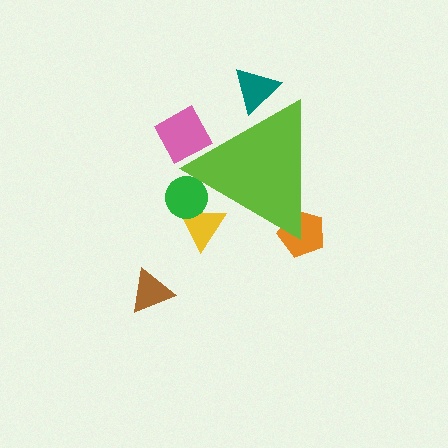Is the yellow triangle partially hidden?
Yes, the yellow triangle is partially hidden behind the lime triangle.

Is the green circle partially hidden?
Yes, the green circle is partially hidden behind the lime triangle.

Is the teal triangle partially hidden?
Yes, the teal triangle is partially hidden behind the lime triangle.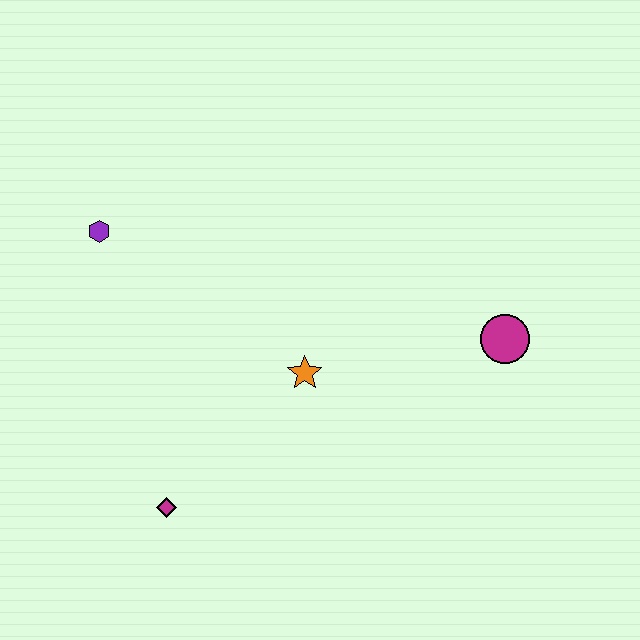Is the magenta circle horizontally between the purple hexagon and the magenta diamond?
No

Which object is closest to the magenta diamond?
The orange star is closest to the magenta diamond.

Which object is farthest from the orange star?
The purple hexagon is farthest from the orange star.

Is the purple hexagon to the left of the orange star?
Yes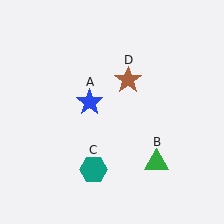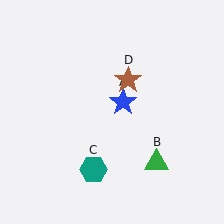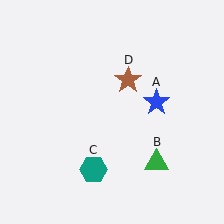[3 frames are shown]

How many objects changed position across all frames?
1 object changed position: blue star (object A).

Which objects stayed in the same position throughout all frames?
Green triangle (object B) and teal hexagon (object C) and brown star (object D) remained stationary.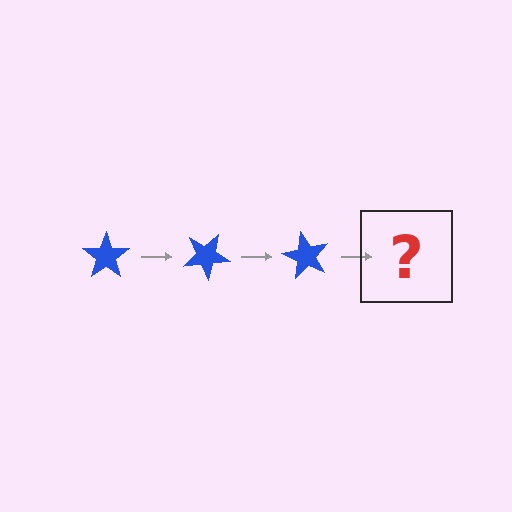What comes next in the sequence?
The next element should be a blue star rotated 90 degrees.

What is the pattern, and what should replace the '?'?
The pattern is that the star rotates 30 degrees each step. The '?' should be a blue star rotated 90 degrees.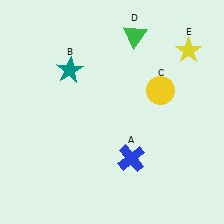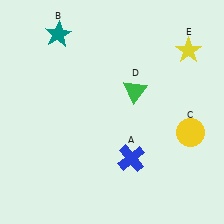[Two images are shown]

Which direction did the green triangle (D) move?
The green triangle (D) moved down.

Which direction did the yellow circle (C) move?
The yellow circle (C) moved down.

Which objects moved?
The objects that moved are: the teal star (B), the yellow circle (C), the green triangle (D).